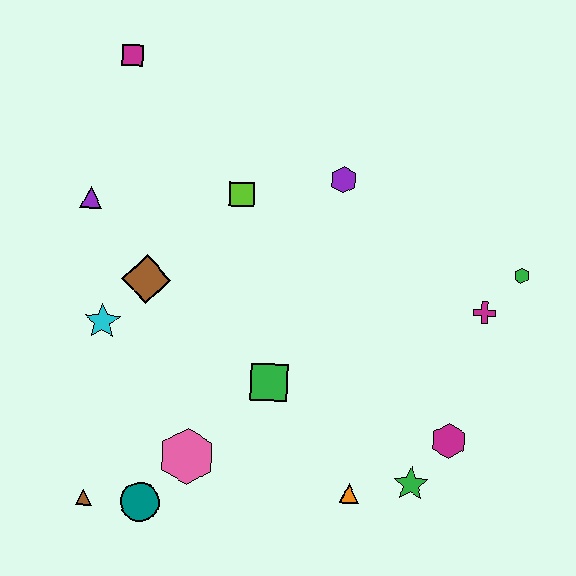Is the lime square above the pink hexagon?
Yes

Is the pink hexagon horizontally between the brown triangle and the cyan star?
No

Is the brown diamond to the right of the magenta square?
Yes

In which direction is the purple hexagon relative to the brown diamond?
The purple hexagon is to the right of the brown diamond.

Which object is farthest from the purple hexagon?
The brown triangle is farthest from the purple hexagon.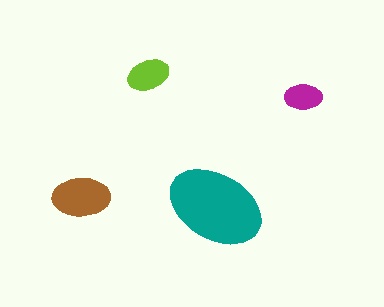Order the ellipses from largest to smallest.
the teal one, the brown one, the lime one, the magenta one.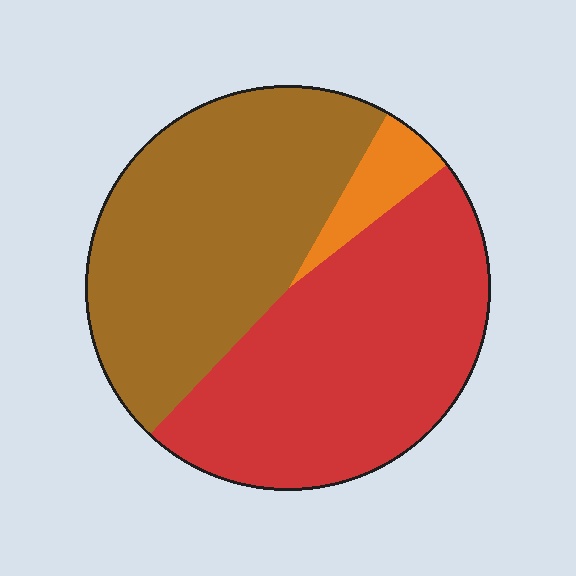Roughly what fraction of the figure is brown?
Brown takes up about one half (1/2) of the figure.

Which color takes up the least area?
Orange, at roughly 5%.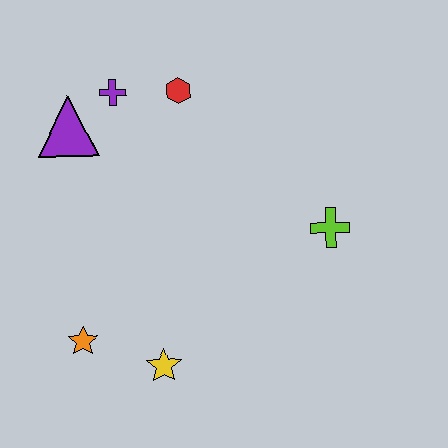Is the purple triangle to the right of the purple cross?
No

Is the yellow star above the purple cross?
No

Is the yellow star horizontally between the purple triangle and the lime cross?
Yes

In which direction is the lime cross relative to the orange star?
The lime cross is to the right of the orange star.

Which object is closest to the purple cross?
The purple triangle is closest to the purple cross.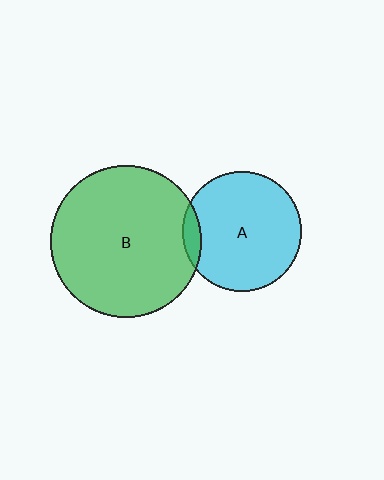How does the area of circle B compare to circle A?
Approximately 1.6 times.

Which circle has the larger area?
Circle B (green).